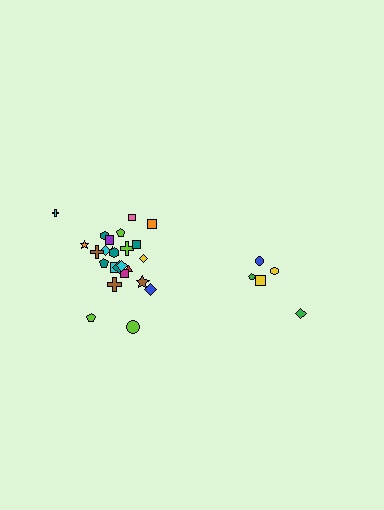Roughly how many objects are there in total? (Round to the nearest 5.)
Roughly 30 objects in total.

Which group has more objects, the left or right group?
The left group.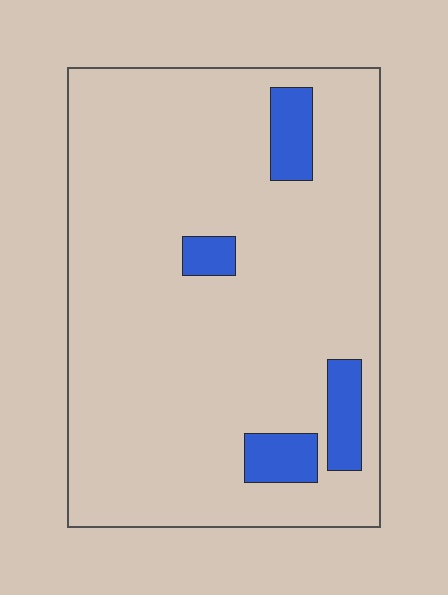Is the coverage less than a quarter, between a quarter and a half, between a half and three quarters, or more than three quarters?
Less than a quarter.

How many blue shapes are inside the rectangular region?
4.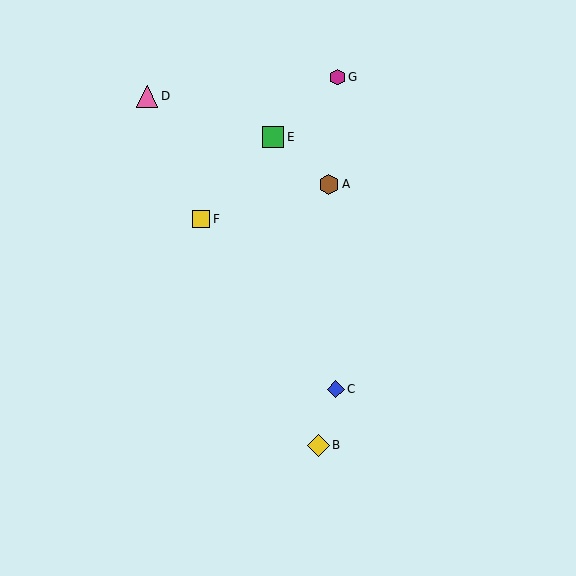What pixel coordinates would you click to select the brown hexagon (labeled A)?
Click at (329, 184) to select the brown hexagon A.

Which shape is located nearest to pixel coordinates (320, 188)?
The brown hexagon (labeled A) at (329, 184) is nearest to that location.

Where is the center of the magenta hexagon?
The center of the magenta hexagon is at (337, 77).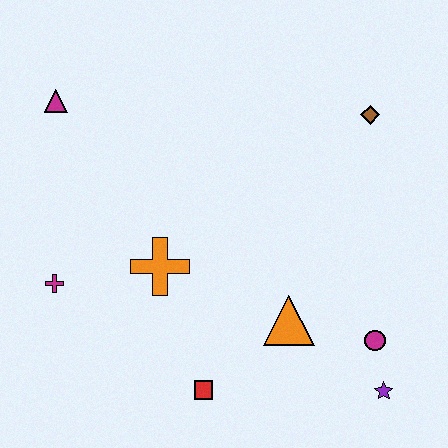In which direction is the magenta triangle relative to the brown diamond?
The magenta triangle is to the left of the brown diamond.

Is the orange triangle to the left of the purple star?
Yes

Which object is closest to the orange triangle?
The magenta circle is closest to the orange triangle.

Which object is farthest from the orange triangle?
The magenta triangle is farthest from the orange triangle.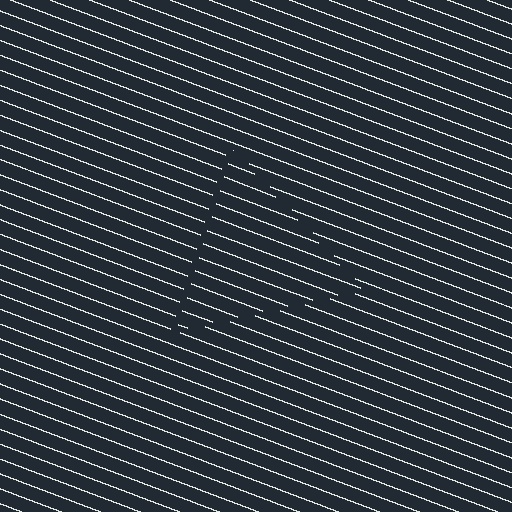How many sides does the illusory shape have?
3 sides — the line-ends trace a triangle.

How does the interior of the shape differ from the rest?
The interior of the shape contains the same grating, shifted by half a period — the contour is defined by the phase discontinuity where line-ends from the inner and outer gratings abut.